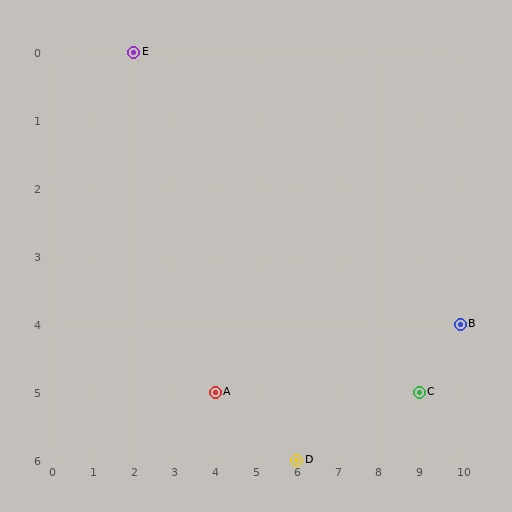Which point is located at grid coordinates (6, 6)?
Point D is at (6, 6).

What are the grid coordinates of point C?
Point C is at grid coordinates (9, 5).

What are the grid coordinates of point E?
Point E is at grid coordinates (2, 0).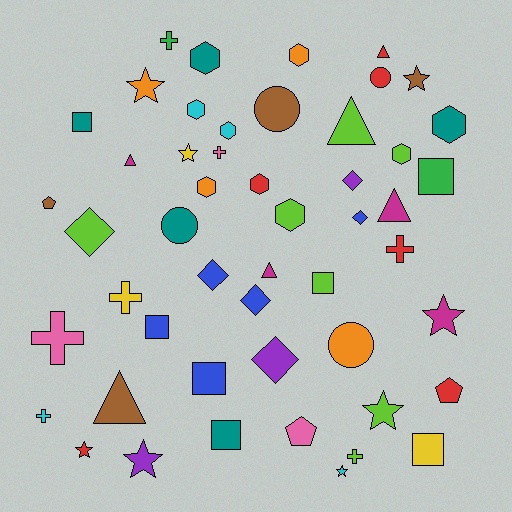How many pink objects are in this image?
There are 3 pink objects.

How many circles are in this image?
There are 4 circles.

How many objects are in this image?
There are 50 objects.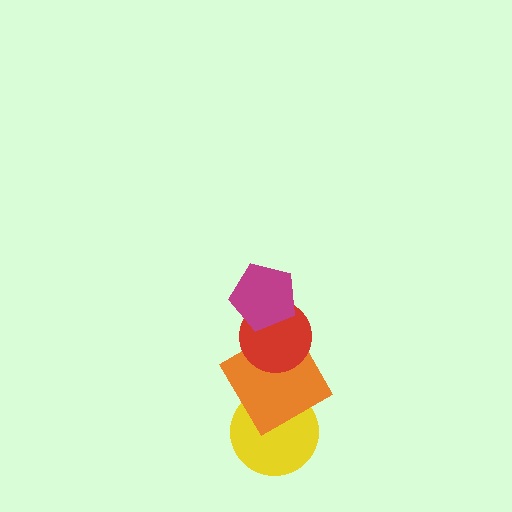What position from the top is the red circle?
The red circle is 2nd from the top.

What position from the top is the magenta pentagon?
The magenta pentagon is 1st from the top.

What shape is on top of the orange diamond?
The red circle is on top of the orange diamond.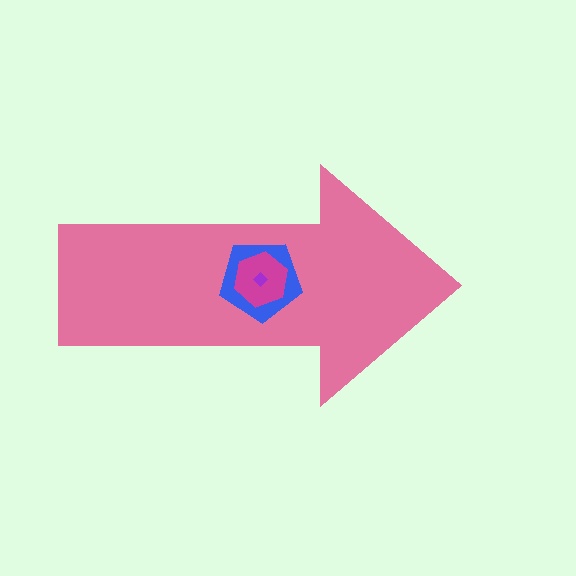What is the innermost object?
The purple diamond.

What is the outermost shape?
The pink arrow.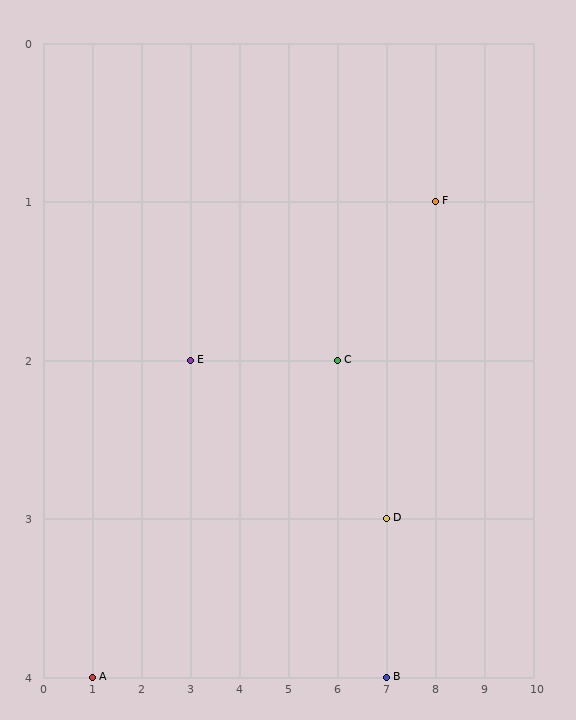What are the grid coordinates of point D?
Point D is at grid coordinates (7, 3).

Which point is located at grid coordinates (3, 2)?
Point E is at (3, 2).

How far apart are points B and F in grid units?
Points B and F are 1 column and 3 rows apart (about 3.2 grid units diagonally).